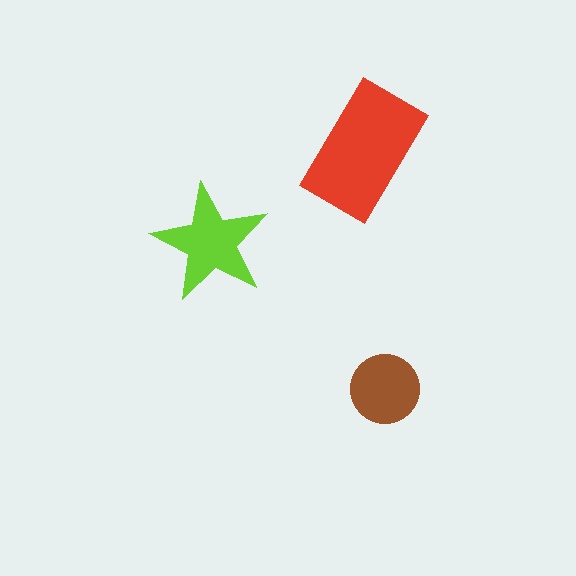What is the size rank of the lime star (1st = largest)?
2nd.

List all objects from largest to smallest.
The red rectangle, the lime star, the brown circle.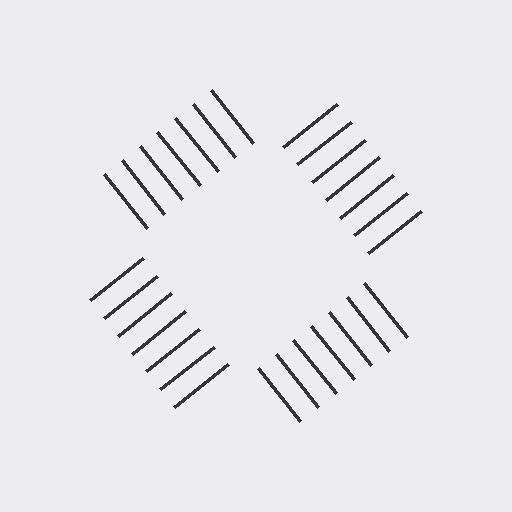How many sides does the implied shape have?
4 sides — the line-ends trace a square.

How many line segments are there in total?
28 — 7 along each of the 4 edges.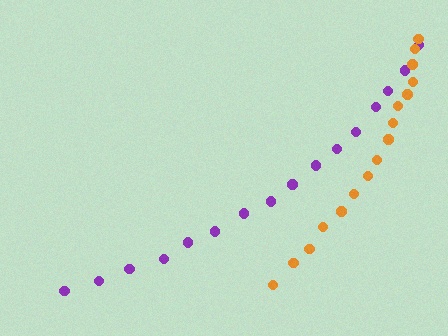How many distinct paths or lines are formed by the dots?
There are 2 distinct paths.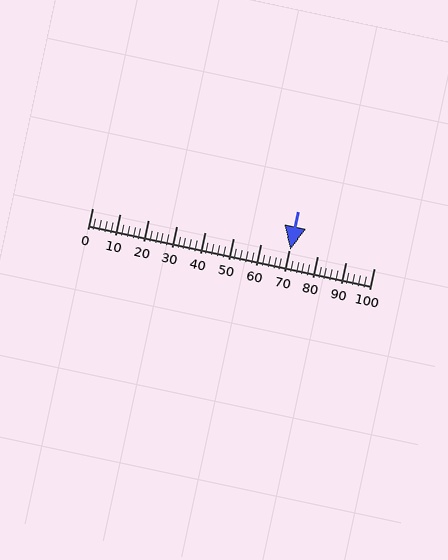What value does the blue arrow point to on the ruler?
The blue arrow points to approximately 70.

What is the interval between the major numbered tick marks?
The major tick marks are spaced 10 units apart.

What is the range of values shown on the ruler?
The ruler shows values from 0 to 100.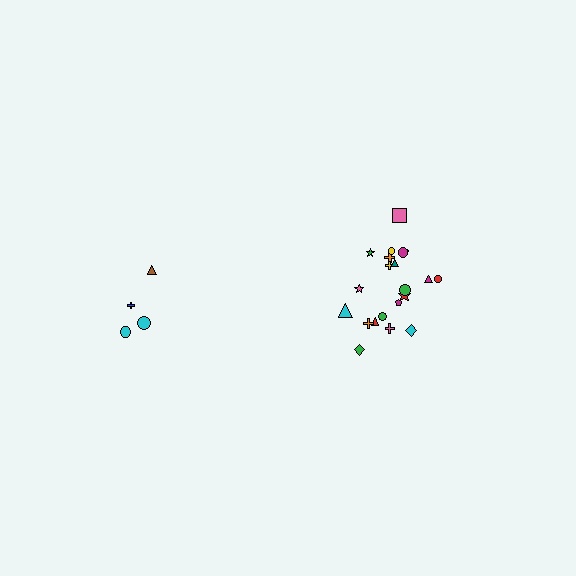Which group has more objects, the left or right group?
The right group.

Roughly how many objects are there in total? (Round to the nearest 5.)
Roughly 25 objects in total.